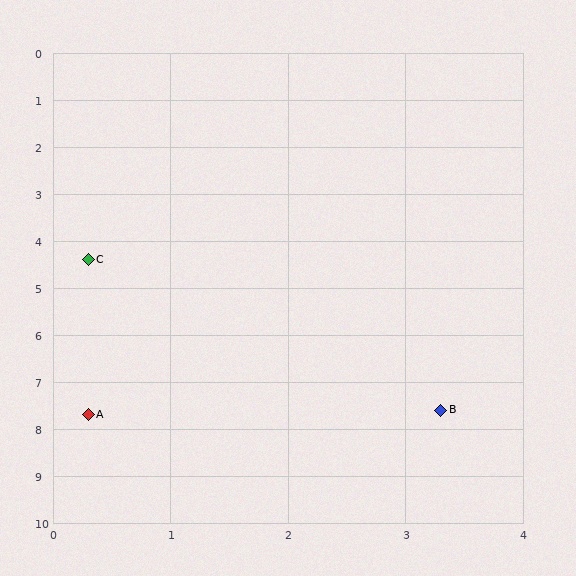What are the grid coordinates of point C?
Point C is at approximately (0.3, 4.4).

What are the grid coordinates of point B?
Point B is at approximately (3.3, 7.6).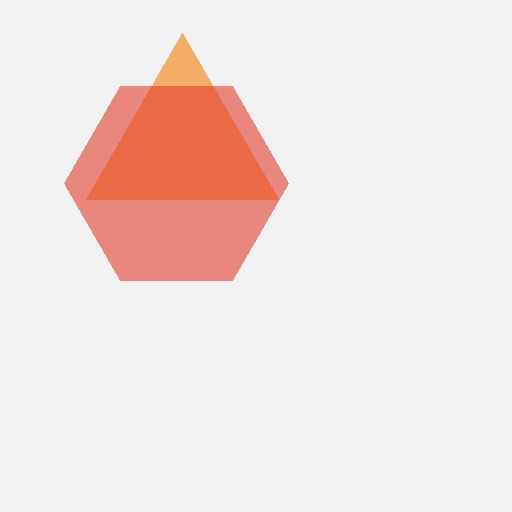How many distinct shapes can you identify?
There are 2 distinct shapes: an orange triangle, a red hexagon.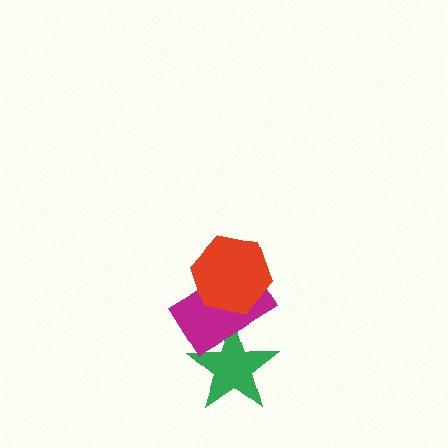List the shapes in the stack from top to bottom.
From top to bottom: the red hexagon, the magenta rectangle, the green star.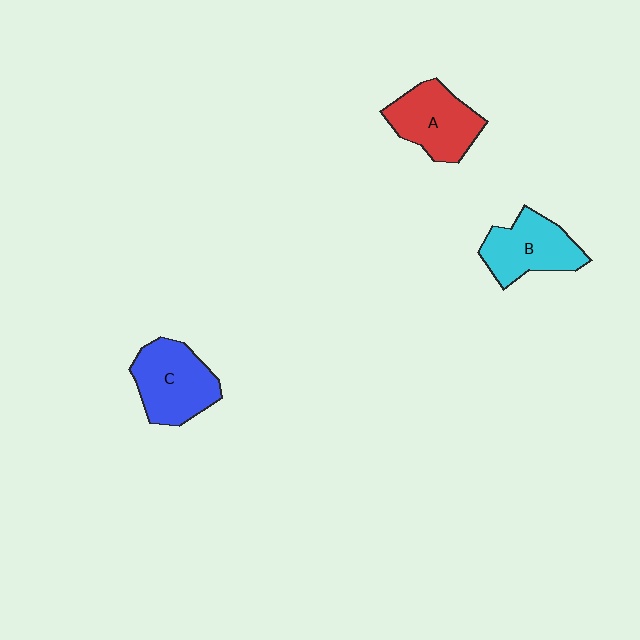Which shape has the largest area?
Shape C (blue).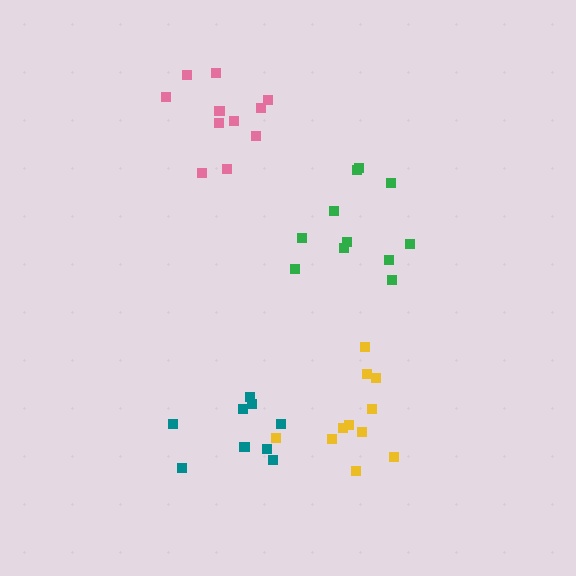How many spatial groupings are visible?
There are 4 spatial groupings.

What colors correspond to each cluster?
The clusters are colored: green, yellow, teal, pink.